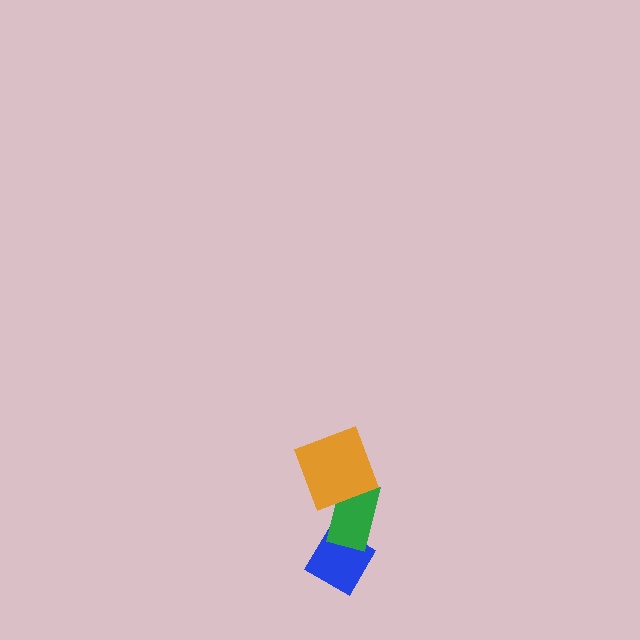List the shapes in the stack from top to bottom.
From top to bottom: the orange square, the green rectangle, the blue diamond.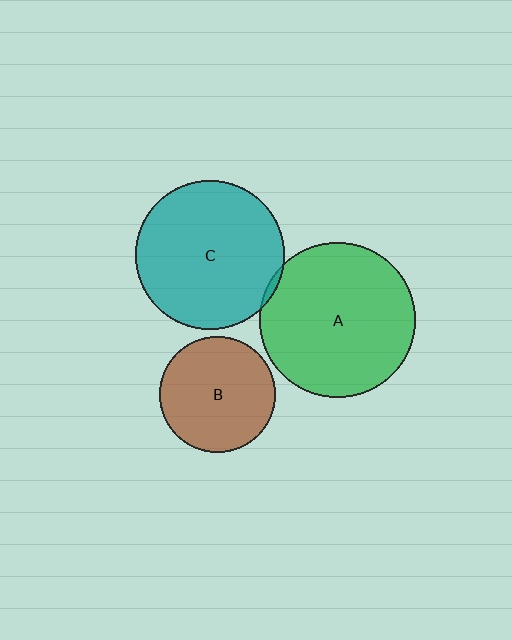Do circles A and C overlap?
Yes.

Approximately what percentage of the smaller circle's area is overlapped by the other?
Approximately 5%.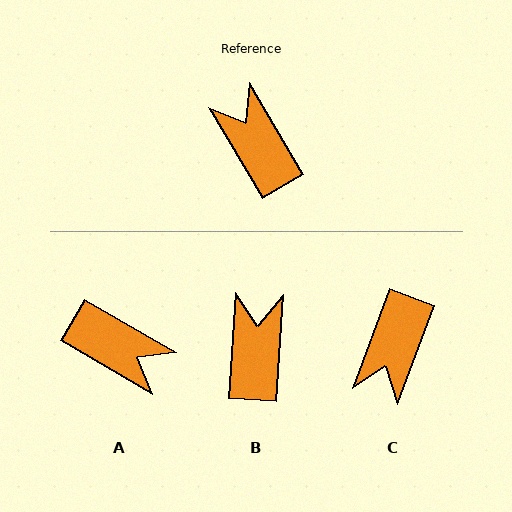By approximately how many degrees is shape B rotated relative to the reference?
Approximately 34 degrees clockwise.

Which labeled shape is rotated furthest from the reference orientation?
A, about 151 degrees away.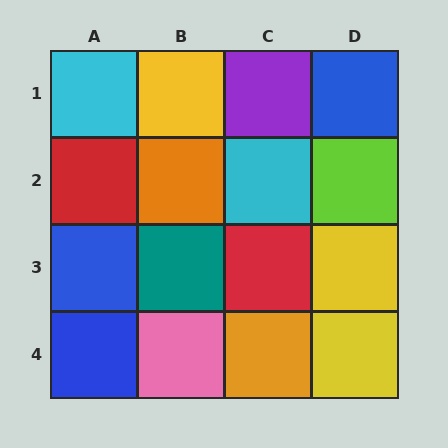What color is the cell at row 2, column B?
Orange.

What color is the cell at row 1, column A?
Cyan.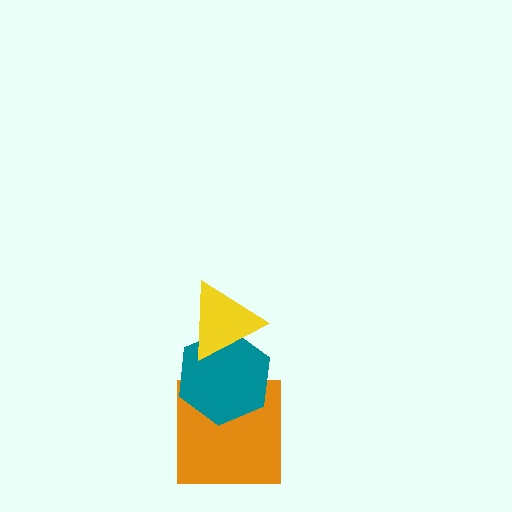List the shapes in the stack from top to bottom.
From top to bottom: the yellow triangle, the teal hexagon, the orange square.